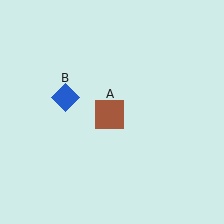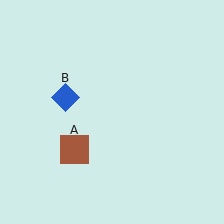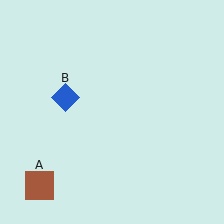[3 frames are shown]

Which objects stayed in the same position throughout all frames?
Blue diamond (object B) remained stationary.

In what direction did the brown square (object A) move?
The brown square (object A) moved down and to the left.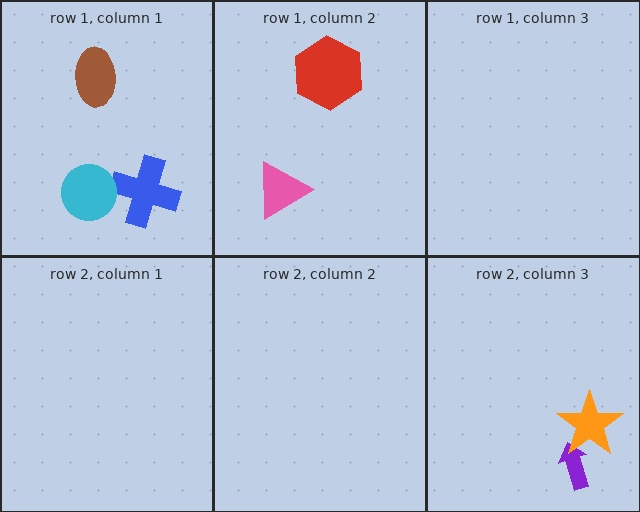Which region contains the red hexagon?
The row 1, column 2 region.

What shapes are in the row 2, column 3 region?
The purple arrow, the orange star.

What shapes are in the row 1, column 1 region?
The blue cross, the cyan circle, the brown ellipse.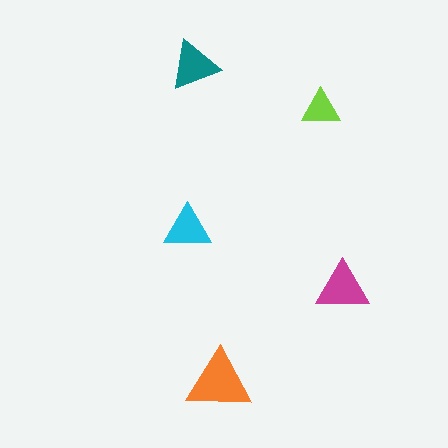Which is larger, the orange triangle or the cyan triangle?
The orange one.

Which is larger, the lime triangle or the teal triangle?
The teal one.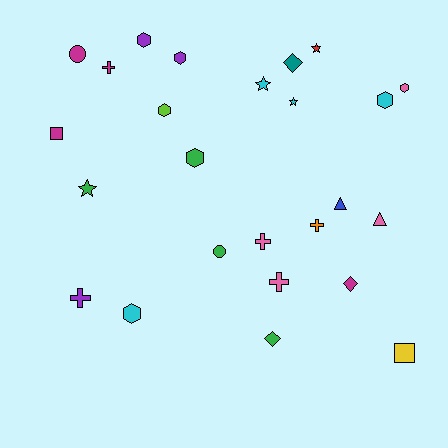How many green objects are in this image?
There are 4 green objects.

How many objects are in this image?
There are 25 objects.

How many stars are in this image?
There are 4 stars.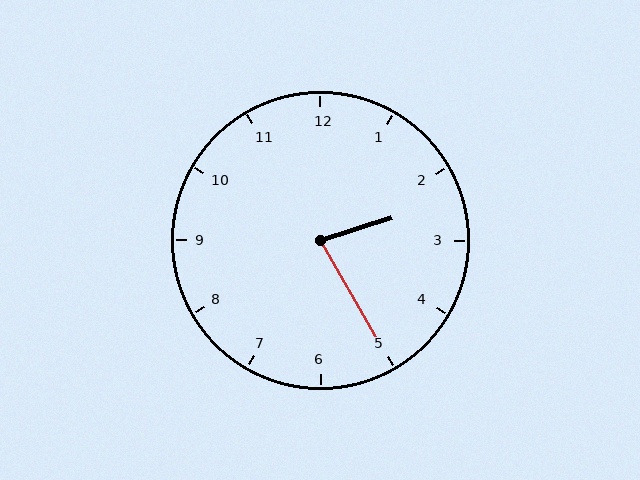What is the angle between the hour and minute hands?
Approximately 78 degrees.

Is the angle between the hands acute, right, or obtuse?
It is acute.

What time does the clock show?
2:25.